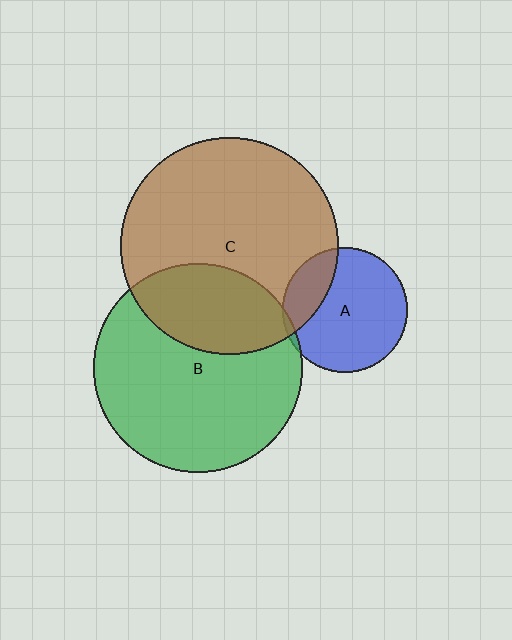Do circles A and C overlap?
Yes.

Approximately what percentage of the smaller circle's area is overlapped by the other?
Approximately 25%.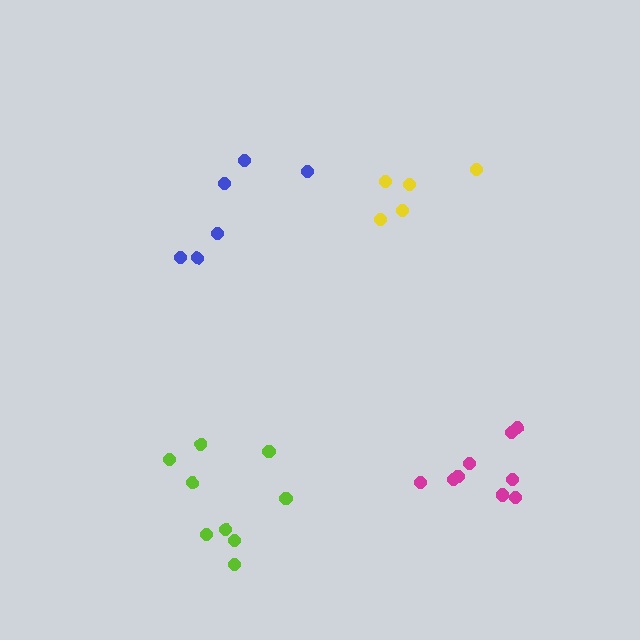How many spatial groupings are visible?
There are 4 spatial groupings.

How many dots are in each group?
Group 1: 6 dots, Group 2: 9 dots, Group 3: 5 dots, Group 4: 9 dots (29 total).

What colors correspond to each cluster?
The clusters are colored: blue, lime, yellow, magenta.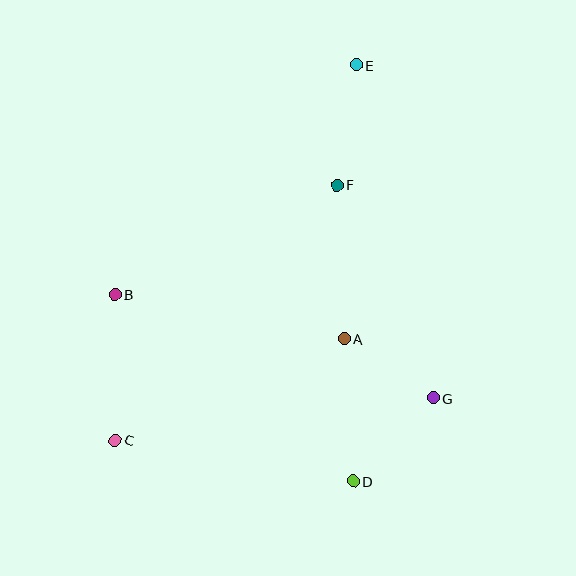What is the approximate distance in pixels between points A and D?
The distance between A and D is approximately 143 pixels.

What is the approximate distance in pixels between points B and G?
The distance between B and G is approximately 335 pixels.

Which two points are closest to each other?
Points A and G are closest to each other.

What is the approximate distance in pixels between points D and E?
The distance between D and E is approximately 416 pixels.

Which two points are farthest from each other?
Points C and E are farthest from each other.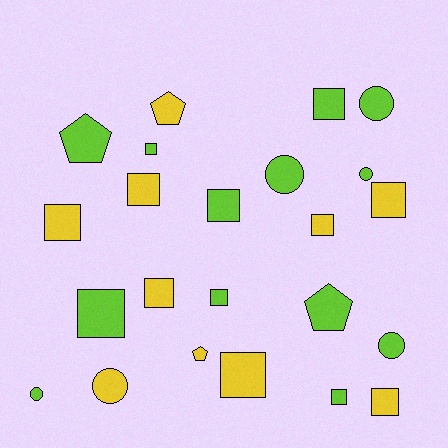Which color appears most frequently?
Lime, with 13 objects.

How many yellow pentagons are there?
There are 2 yellow pentagons.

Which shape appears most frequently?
Square, with 13 objects.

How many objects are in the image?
There are 23 objects.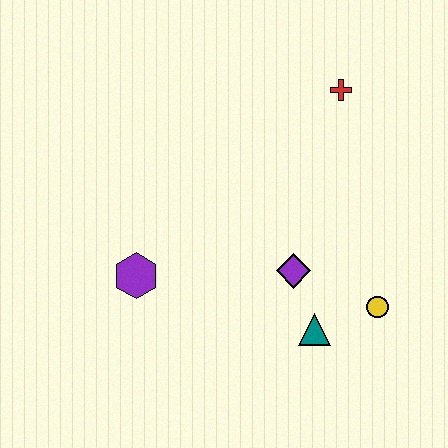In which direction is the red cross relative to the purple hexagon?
The red cross is to the right of the purple hexagon.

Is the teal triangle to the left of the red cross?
Yes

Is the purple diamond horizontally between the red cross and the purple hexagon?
Yes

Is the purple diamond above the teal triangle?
Yes